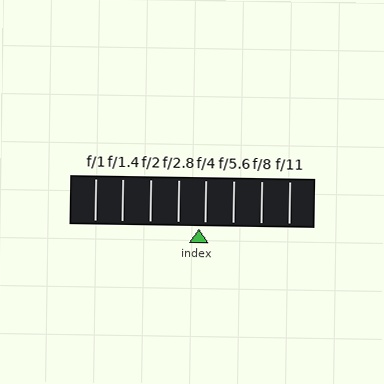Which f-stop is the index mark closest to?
The index mark is closest to f/4.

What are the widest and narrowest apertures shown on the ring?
The widest aperture shown is f/1 and the narrowest is f/11.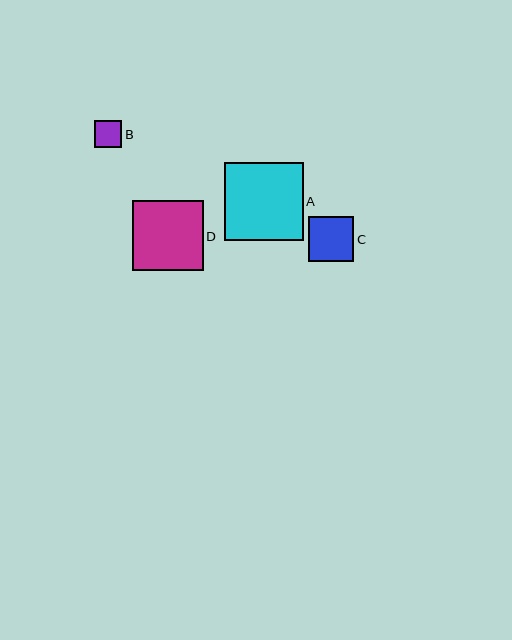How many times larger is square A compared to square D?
Square A is approximately 1.1 times the size of square D.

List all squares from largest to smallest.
From largest to smallest: A, D, C, B.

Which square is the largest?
Square A is the largest with a size of approximately 79 pixels.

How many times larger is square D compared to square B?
Square D is approximately 2.6 times the size of square B.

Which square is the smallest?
Square B is the smallest with a size of approximately 27 pixels.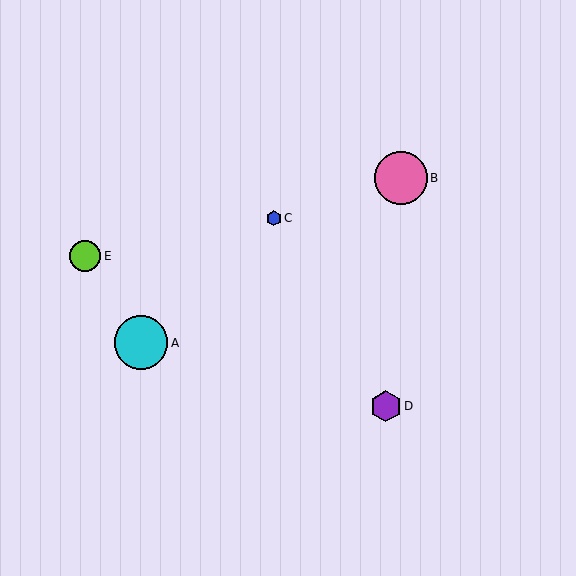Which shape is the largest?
The cyan circle (labeled A) is the largest.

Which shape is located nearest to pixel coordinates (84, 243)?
The lime circle (labeled E) at (85, 256) is nearest to that location.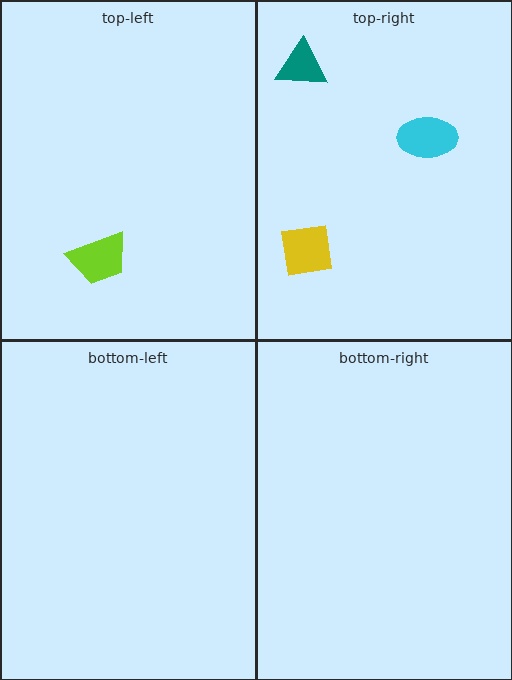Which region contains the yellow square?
The top-right region.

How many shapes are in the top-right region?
3.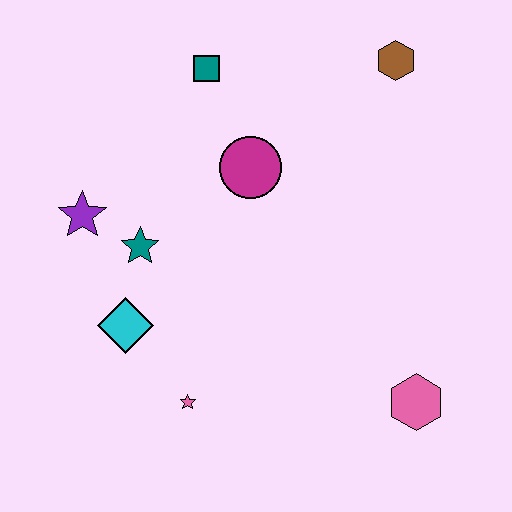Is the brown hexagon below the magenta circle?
No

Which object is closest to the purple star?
The teal star is closest to the purple star.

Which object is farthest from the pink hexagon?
The teal square is farthest from the pink hexagon.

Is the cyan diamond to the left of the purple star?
No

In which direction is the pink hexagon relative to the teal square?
The pink hexagon is below the teal square.